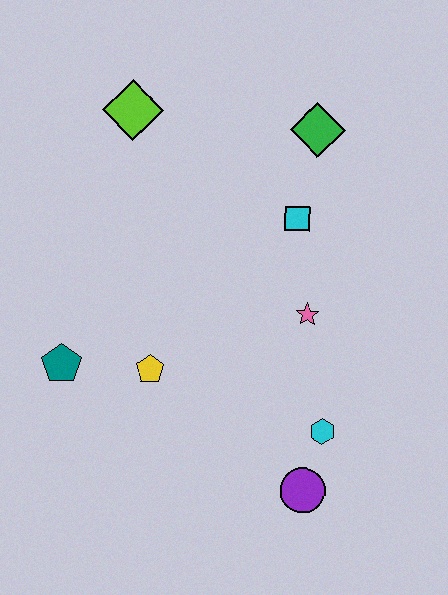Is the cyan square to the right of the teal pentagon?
Yes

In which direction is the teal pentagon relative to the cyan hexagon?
The teal pentagon is to the left of the cyan hexagon.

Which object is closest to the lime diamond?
The green diamond is closest to the lime diamond.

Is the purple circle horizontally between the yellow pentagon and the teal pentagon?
No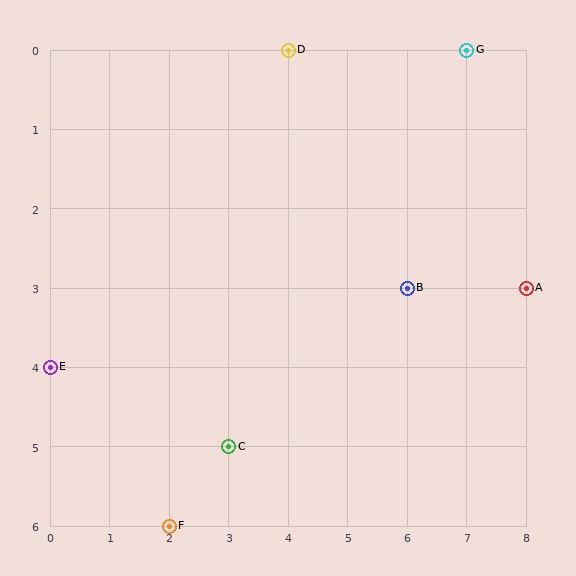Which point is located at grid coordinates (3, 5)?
Point C is at (3, 5).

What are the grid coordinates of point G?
Point G is at grid coordinates (7, 0).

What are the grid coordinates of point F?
Point F is at grid coordinates (2, 6).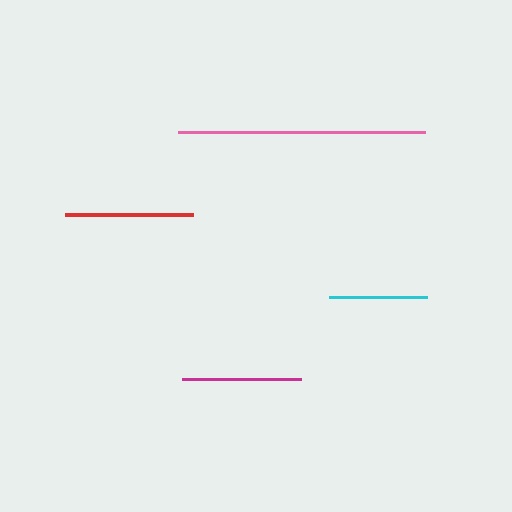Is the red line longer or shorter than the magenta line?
The red line is longer than the magenta line.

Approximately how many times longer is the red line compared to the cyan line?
The red line is approximately 1.3 times the length of the cyan line.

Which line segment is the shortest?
The cyan line is the shortest at approximately 97 pixels.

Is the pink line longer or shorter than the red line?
The pink line is longer than the red line.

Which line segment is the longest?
The pink line is the longest at approximately 247 pixels.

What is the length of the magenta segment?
The magenta segment is approximately 119 pixels long.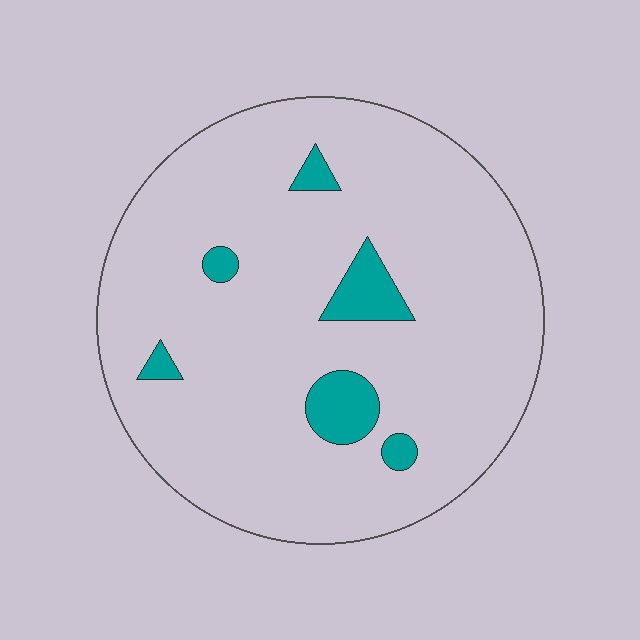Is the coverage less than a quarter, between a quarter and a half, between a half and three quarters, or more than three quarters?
Less than a quarter.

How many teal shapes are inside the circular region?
6.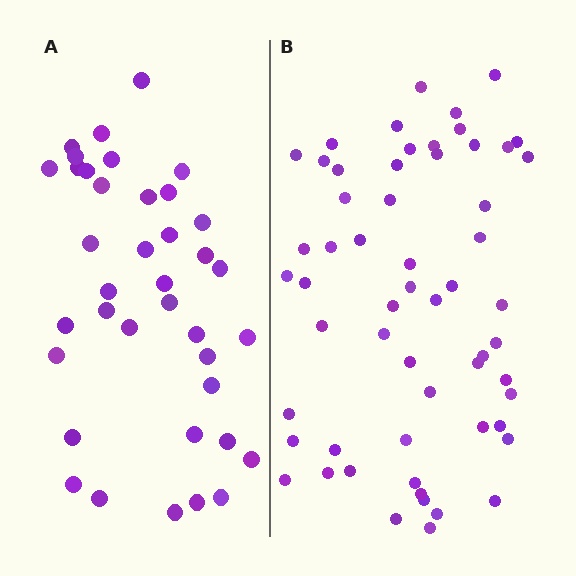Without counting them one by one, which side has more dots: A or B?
Region B (the right region) has more dots.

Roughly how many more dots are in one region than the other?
Region B has approximately 20 more dots than region A.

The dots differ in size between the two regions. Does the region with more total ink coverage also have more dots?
No. Region A has more total ink coverage because its dots are larger, but region B actually contains more individual dots. Total area can be misleading — the number of items is what matters here.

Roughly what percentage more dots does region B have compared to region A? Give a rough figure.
About 55% more.